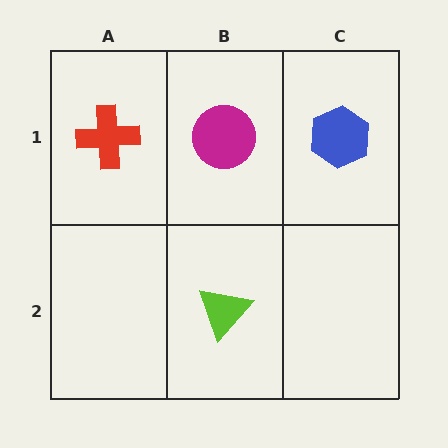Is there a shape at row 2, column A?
No, that cell is empty.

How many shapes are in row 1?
3 shapes.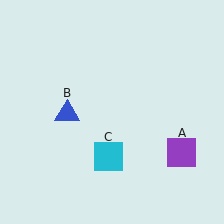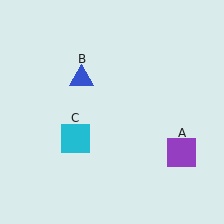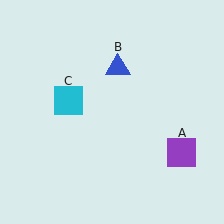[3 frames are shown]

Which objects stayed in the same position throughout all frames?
Purple square (object A) remained stationary.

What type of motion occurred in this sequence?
The blue triangle (object B), cyan square (object C) rotated clockwise around the center of the scene.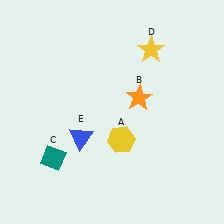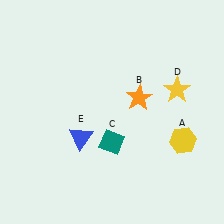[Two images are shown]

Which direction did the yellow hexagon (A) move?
The yellow hexagon (A) moved right.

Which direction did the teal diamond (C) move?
The teal diamond (C) moved right.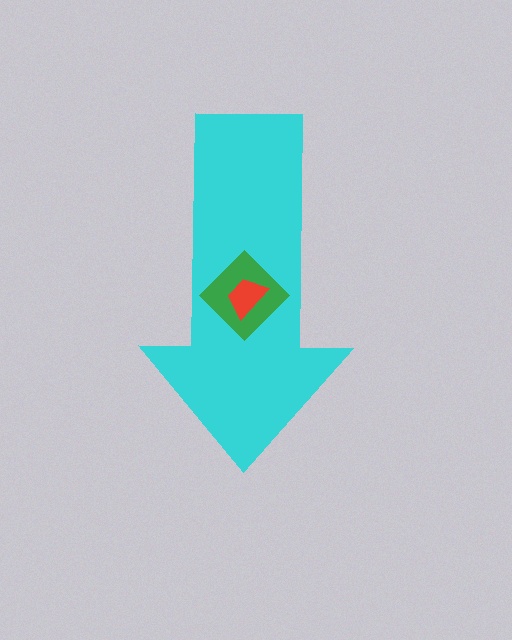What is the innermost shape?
The red trapezoid.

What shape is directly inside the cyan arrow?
The green diamond.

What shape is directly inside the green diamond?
The red trapezoid.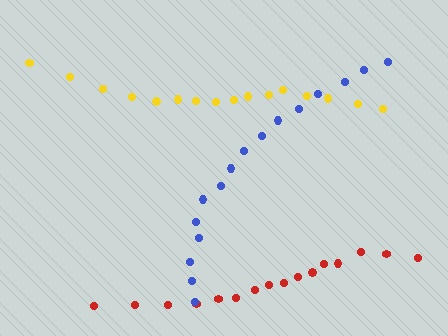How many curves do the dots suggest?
There are 3 distinct paths.